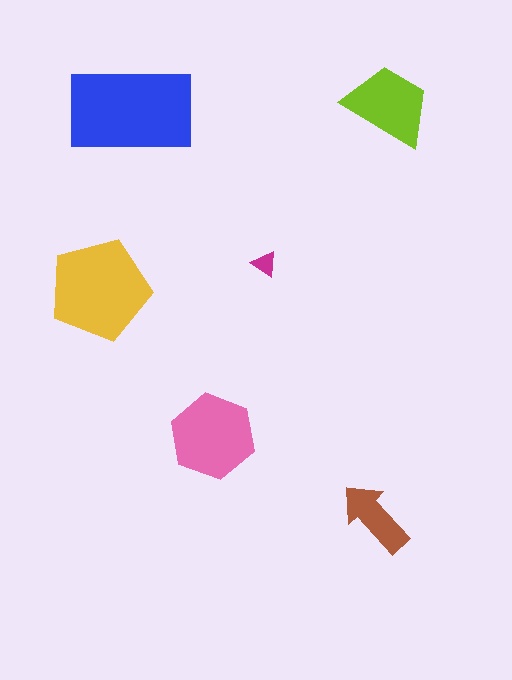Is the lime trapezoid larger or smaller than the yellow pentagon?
Smaller.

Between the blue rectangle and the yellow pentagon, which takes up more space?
The blue rectangle.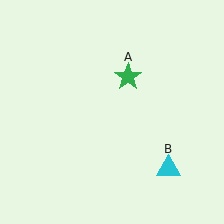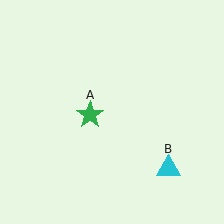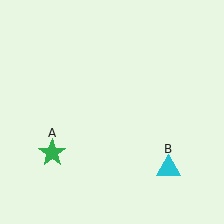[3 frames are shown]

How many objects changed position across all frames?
1 object changed position: green star (object A).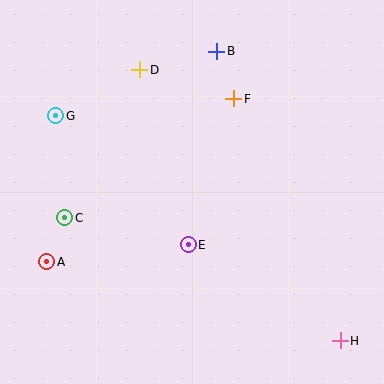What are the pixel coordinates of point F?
Point F is at (234, 99).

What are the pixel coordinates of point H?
Point H is at (340, 341).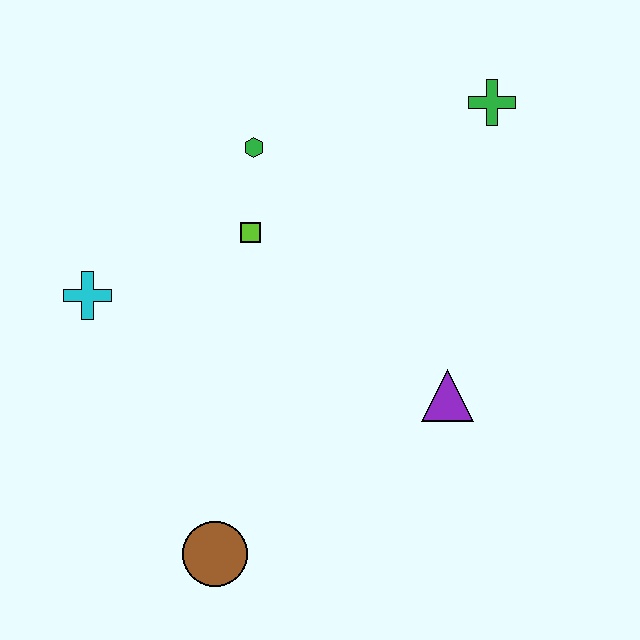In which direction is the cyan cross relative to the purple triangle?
The cyan cross is to the left of the purple triangle.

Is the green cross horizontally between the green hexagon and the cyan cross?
No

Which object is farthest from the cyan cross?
The green cross is farthest from the cyan cross.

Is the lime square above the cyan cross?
Yes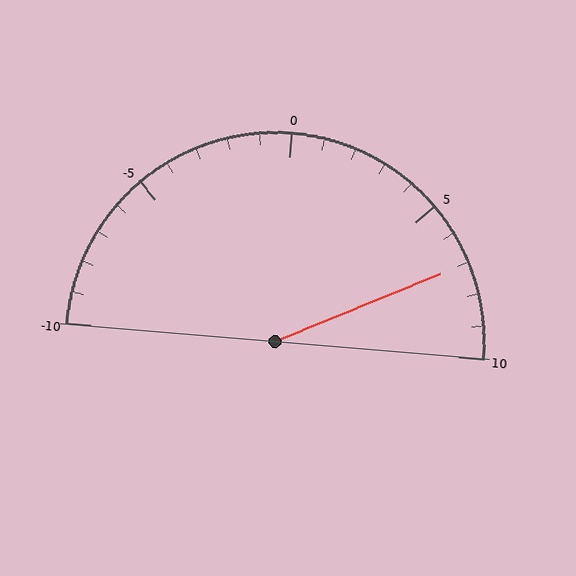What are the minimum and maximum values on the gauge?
The gauge ranges from -10 to 10.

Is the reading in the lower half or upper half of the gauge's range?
The reading is in the upper half of the range (-10 to 10).